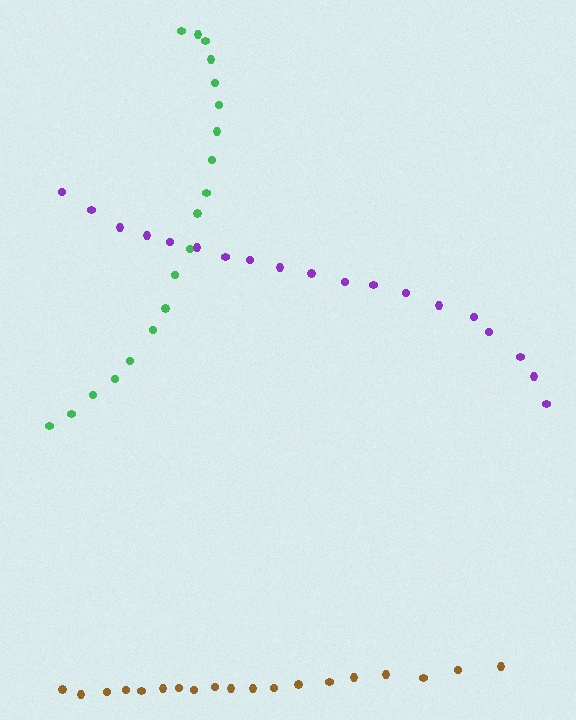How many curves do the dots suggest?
There are 3 distinct paths.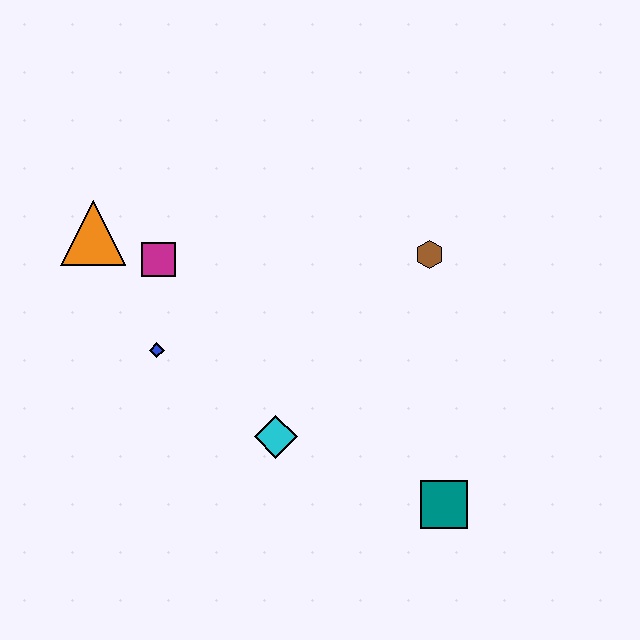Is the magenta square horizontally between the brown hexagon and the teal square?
No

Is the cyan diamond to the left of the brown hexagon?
Yes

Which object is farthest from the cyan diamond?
The orange triangle is farthest from the cyan diamond.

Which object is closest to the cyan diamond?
The blue diamond is closest to the cyan diamond.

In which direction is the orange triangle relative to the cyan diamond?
The orange triangle is above the cyan diamond.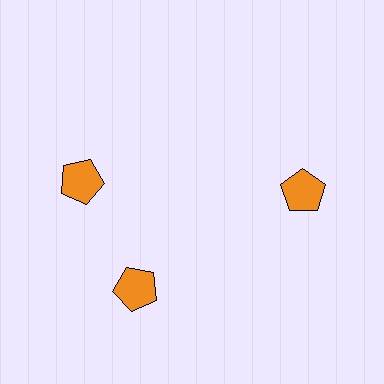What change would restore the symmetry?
The symmetry would be restored by rotating it back into even spacing with its neighbors so that all 3 pentagons sit at equal angles and equal distance from the center.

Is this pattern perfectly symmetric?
No. The 3 orange pentagons are arranged in a ring, but one element near the 11 o'clock position is rotated out of alignment along the ring, breaking the 3-fold rotational symmetry.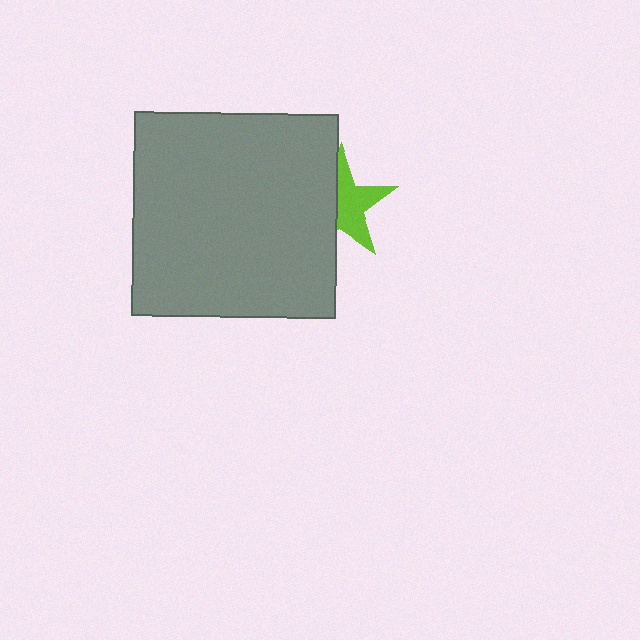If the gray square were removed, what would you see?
You would see the complete lime star.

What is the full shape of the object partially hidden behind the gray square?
The partially hidden object is a lime star.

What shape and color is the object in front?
The object in front is a gray square.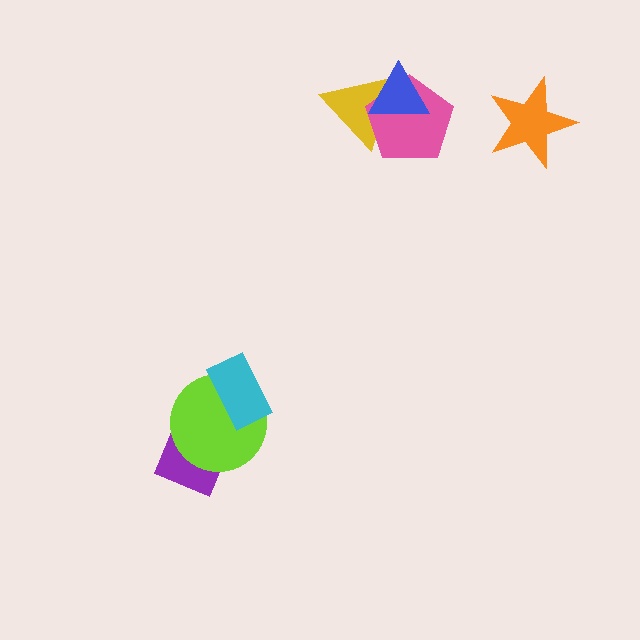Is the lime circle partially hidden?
Yes, it is partially covered by another shape.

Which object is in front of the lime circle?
The cyan rectangle is in front of the lime circle.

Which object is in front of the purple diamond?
The lime circle is in front of the purple diamond.